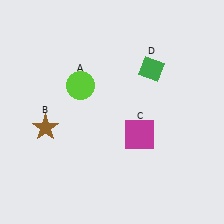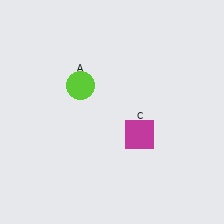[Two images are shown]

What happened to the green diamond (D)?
The green diamond (D) was removed in Image 2. It was in the top-right area of Image 1.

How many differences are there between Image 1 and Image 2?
There are 2 differences between the two images.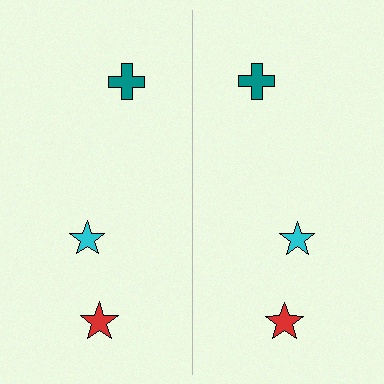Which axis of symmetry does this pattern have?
The pattern has a vertical axis of symmetry running through the center of the image.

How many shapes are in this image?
There are 6 shapes in this image.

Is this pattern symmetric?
Yes, this pattern has bilateral (reflection) symmetry.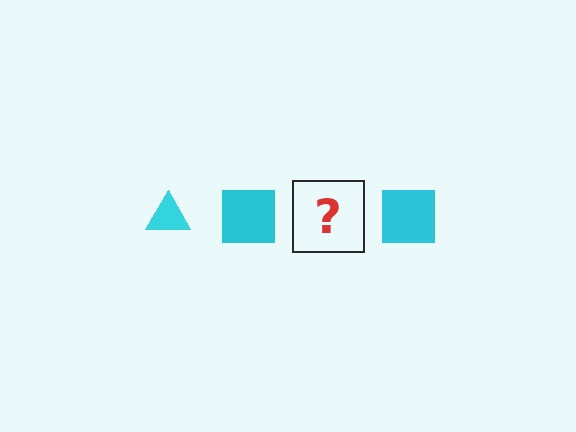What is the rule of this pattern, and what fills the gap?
The rule is that the pattern cycles through triangle, square shapes in cyan. The gap should be filled with a cyan triangle.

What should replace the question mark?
The question mark should be replaced with a cyan triangle.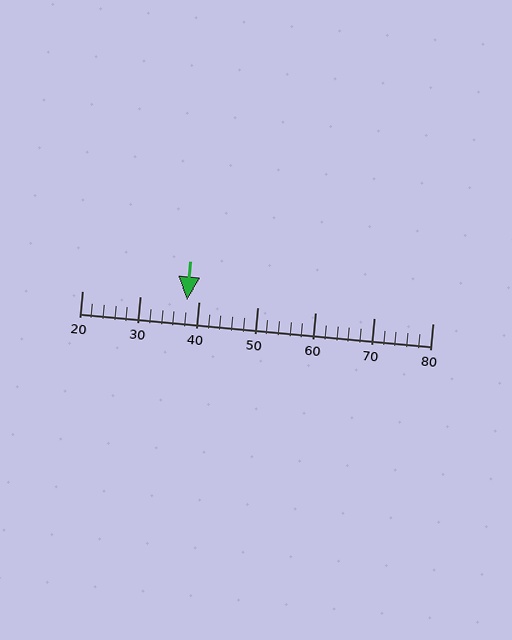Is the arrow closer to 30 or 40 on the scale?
The arrow is closer to 40.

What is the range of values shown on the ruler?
The ruler shows values from 20 to 80.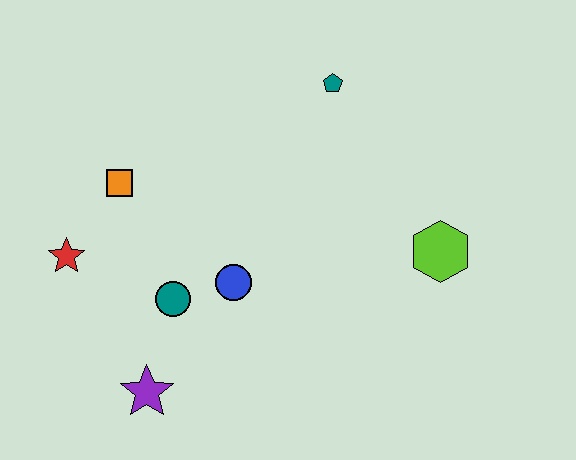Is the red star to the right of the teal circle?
No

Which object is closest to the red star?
The orange square is closest to the red star.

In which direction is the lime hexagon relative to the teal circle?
The lime hexagon is to the right of the teal circle.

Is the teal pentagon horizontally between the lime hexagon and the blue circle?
Yes